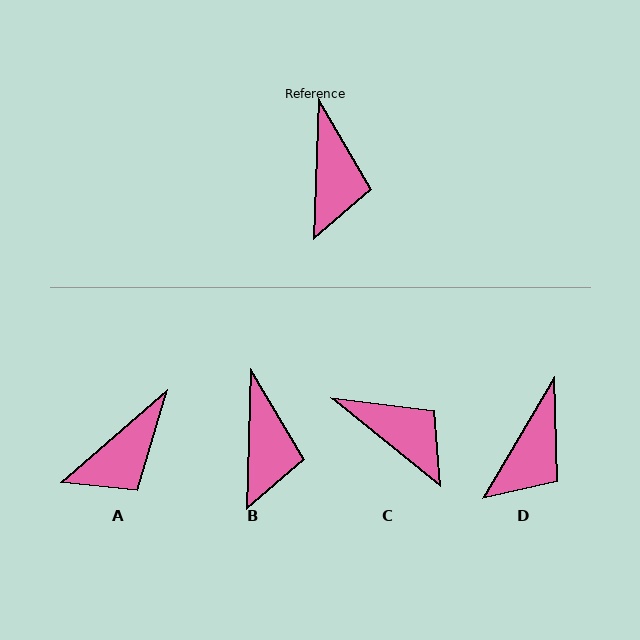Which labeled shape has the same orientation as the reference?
B.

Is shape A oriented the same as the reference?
No, it is off by about 47 degrees.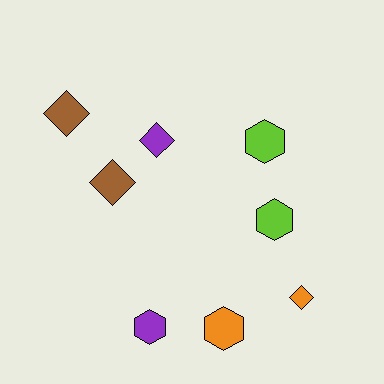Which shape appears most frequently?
Hexagon, with 4 objects.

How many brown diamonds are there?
There are 2 brown diamonds.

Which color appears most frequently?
Lime, with 2 objects.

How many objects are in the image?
There are 8 objects.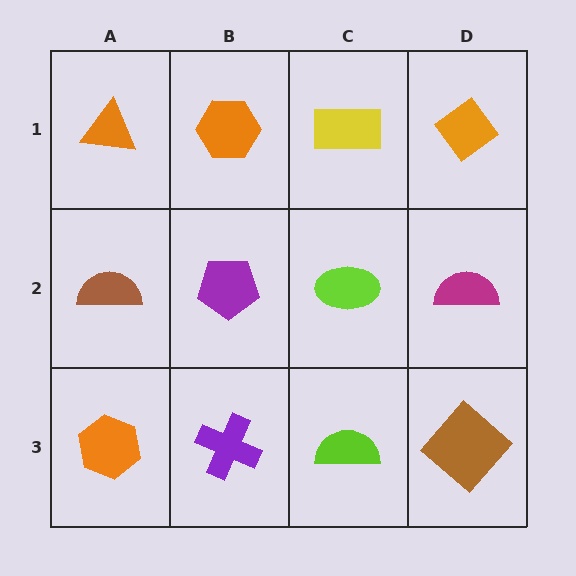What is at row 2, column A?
A brown semicircle.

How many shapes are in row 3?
4 shapes.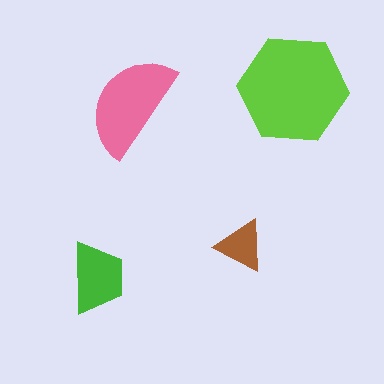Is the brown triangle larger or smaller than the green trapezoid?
Smaller.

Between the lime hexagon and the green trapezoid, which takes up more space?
The lime hexagon.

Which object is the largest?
The lime hexagon.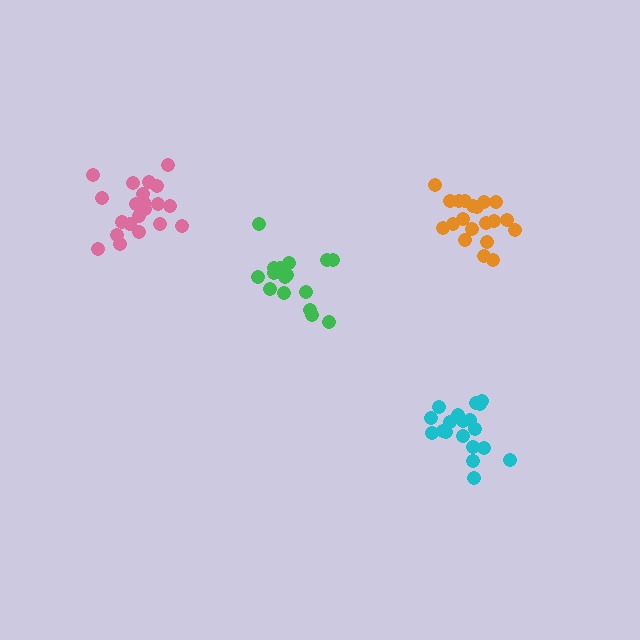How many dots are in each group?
Group 1: 21 dots, Group 2: 20 dots, Group 3: 19 dots, Group 4: 16 dots (76 total).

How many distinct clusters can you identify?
There are 4 distinct clusters.